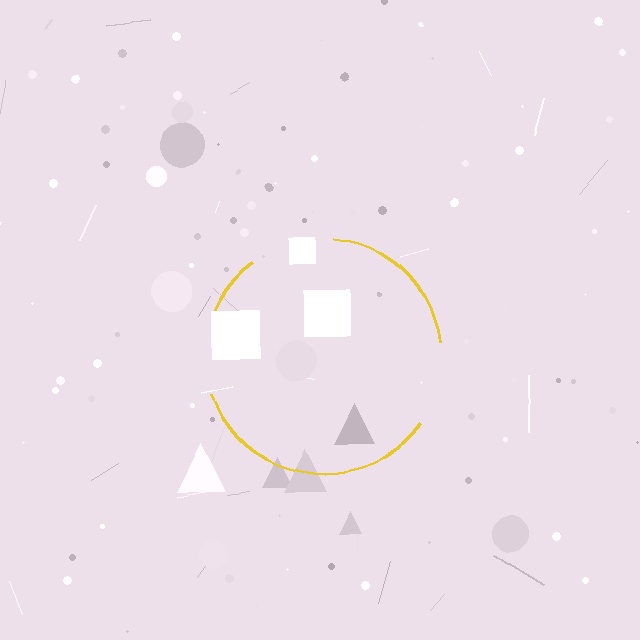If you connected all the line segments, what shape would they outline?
They would outline a circle.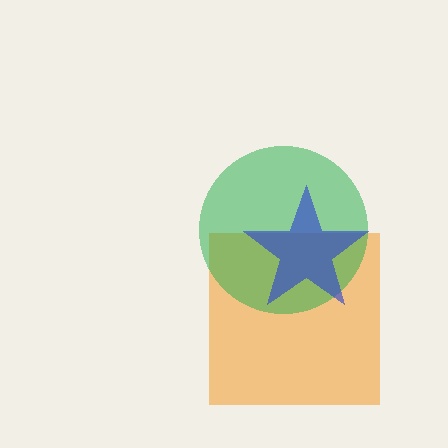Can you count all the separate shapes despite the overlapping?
Yes, there are 3 separate shapes.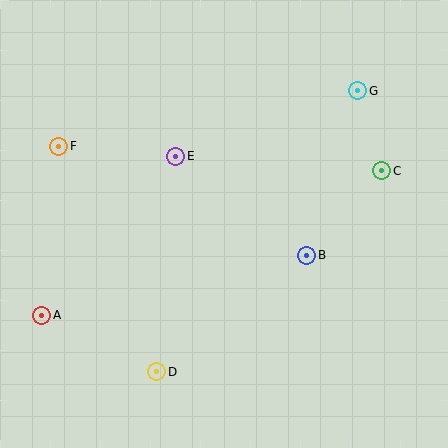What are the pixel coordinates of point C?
Point C is at (382, 171).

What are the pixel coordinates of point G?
Point G is at (358, 91).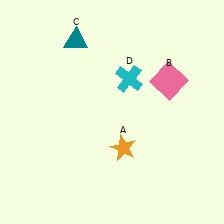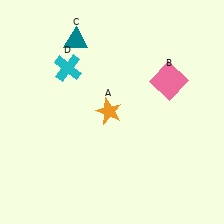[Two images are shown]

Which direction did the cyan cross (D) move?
The cyan cross (D) moved left.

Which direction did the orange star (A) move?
The orange star (A) moved up.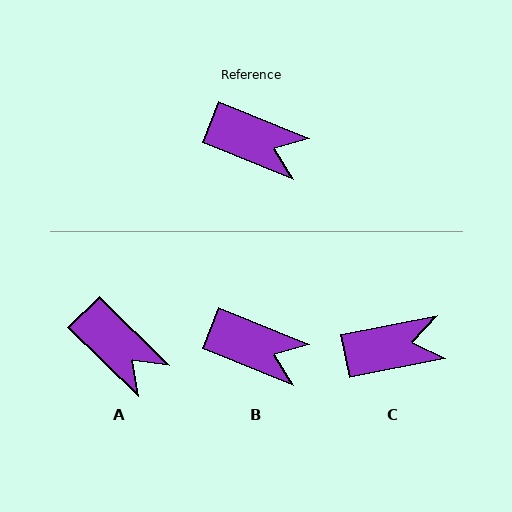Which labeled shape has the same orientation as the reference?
B.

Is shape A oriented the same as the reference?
No, it is off by about 22 degrees.